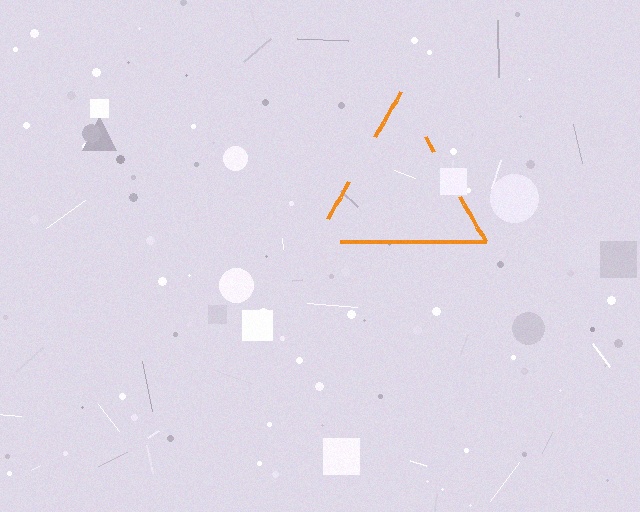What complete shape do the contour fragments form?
The contour fragments form a triangle.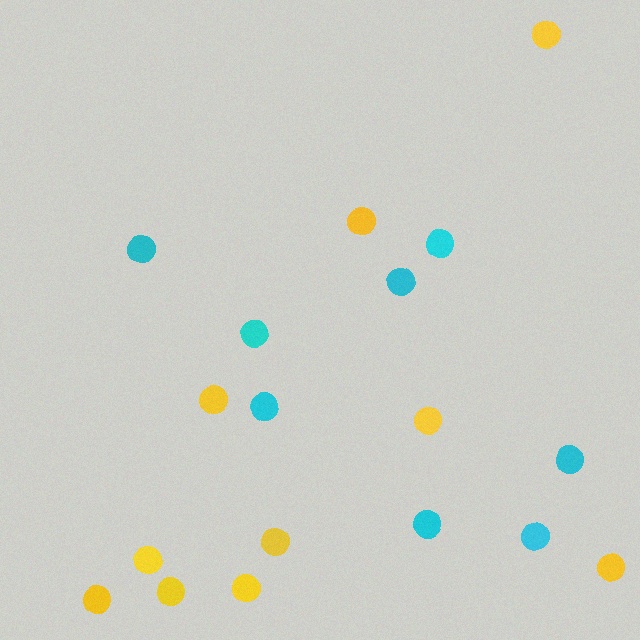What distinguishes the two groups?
There are 2 groups: one group of cyan circles (8) and one group of yellow circles (10).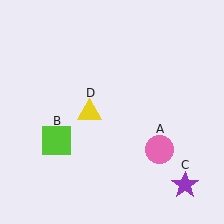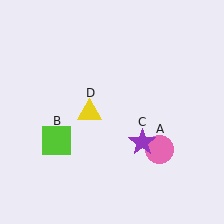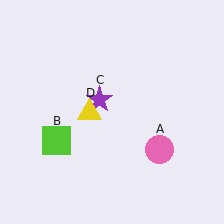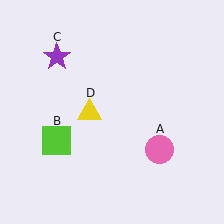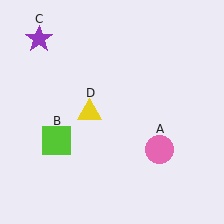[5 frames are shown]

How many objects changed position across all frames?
1 object changed position: purple star (object C).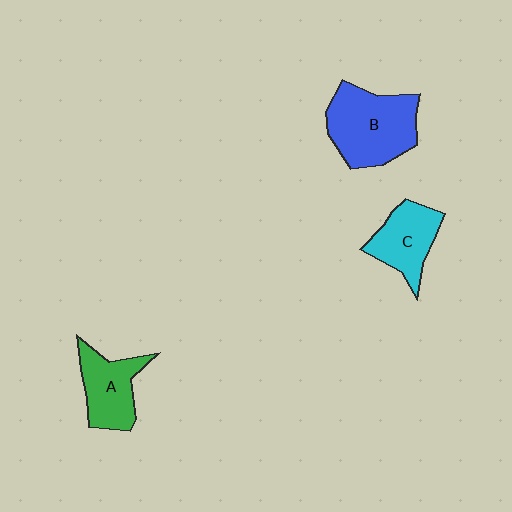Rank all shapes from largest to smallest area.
From largest to smallest: B (blue), A (green), C (cyan).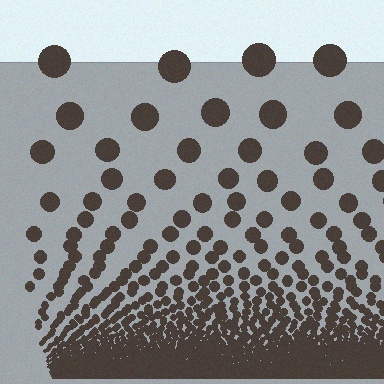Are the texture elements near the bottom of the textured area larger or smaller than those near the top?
Smaller. The gradient is inverted — elements near the bottom are smaller and denser.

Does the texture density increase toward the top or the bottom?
Density increases toward the bottom.